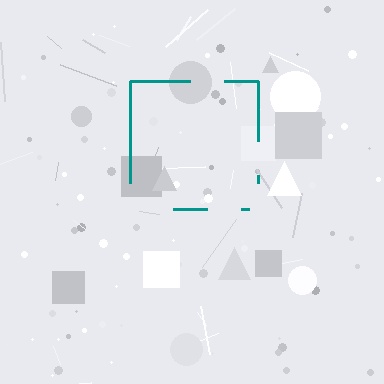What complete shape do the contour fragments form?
The contour fragments form a square.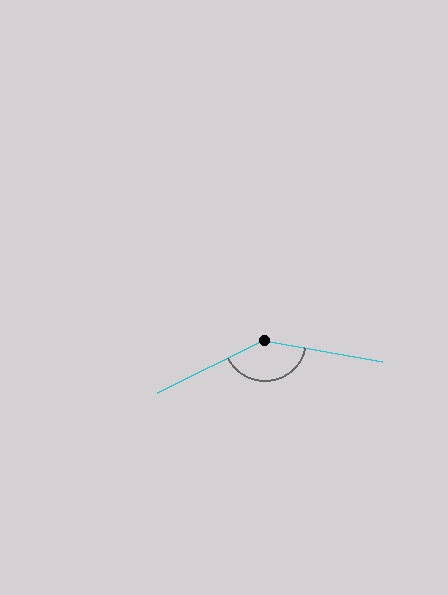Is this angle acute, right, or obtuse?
It is obtuse.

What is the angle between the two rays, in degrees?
Approximately 144 degrees.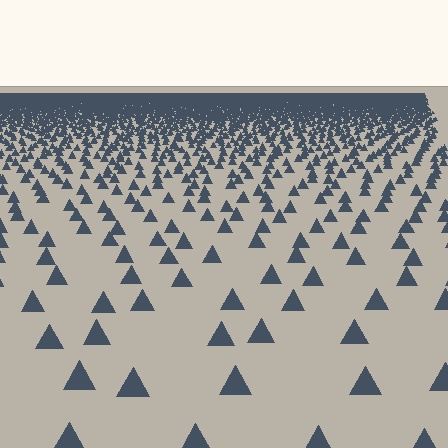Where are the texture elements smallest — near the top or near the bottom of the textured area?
Near the top.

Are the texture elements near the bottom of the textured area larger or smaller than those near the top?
Larger. Near the bottom, elements are closer to the viewer and appear at a bigger on-screen size.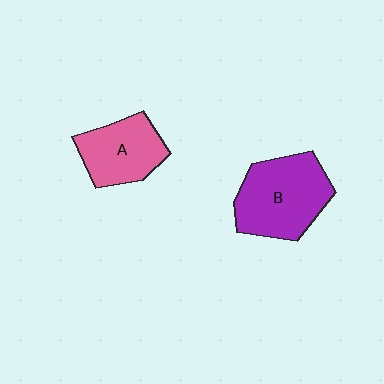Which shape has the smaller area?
Shape A (pink).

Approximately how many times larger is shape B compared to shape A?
Approximately 1.4 times.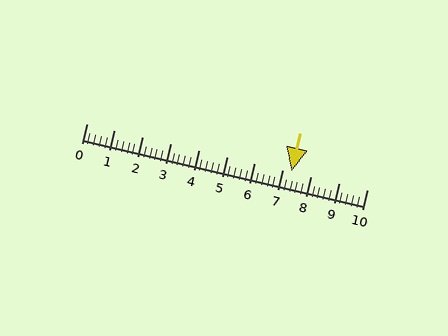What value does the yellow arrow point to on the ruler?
The yellow arrow points to approximately 7.3.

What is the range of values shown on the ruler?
The ruler shows values from 0 to 10.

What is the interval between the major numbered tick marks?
The major tick marks are spaced 1 units apart.